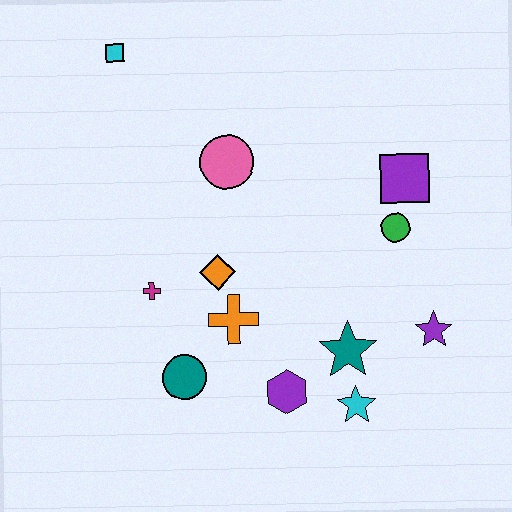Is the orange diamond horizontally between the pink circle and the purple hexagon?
No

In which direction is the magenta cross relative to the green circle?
The magenta cross is to the left of the green circle.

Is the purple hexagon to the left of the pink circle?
No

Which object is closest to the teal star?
The cyan star is closest to the teal star.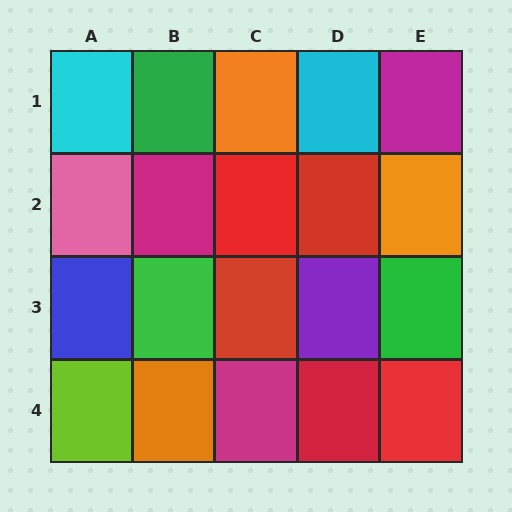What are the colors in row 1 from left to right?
Cyan, green, orange, cyan, magenta.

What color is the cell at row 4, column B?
Orange.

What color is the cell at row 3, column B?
Green.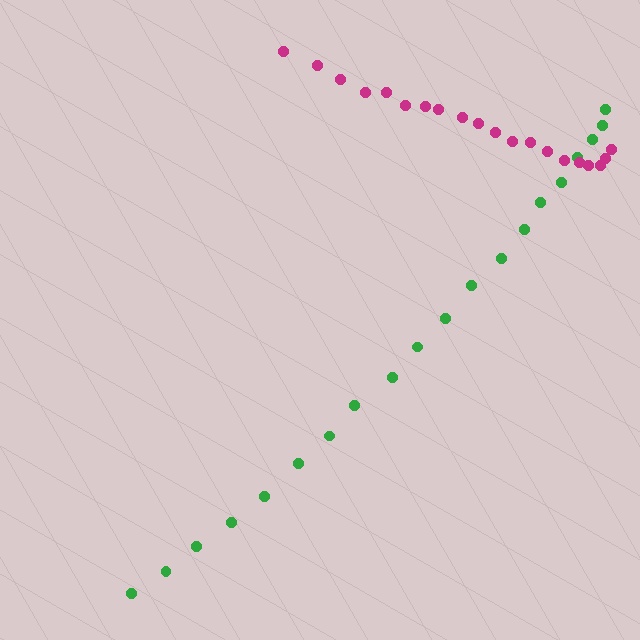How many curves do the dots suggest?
There are 2 distinct paths.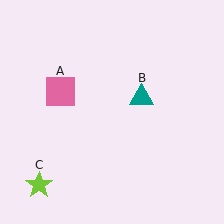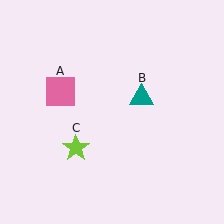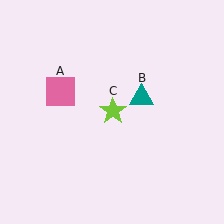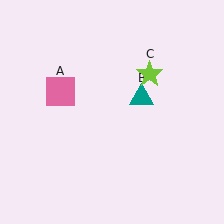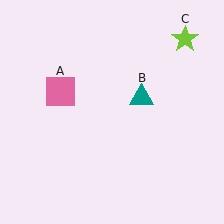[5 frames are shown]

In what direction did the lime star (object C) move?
The lime star (object C) moved up and to the right.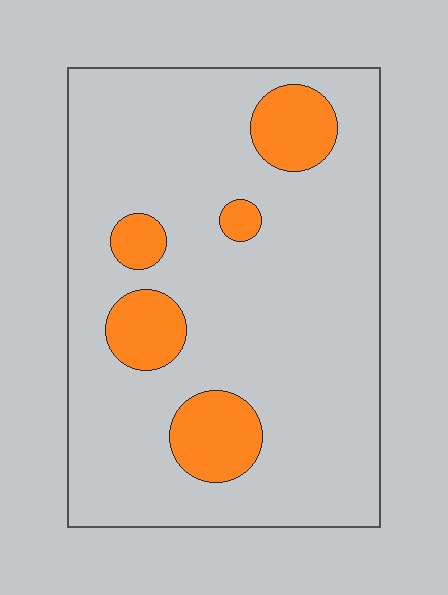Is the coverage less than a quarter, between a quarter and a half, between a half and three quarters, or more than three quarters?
Less than a quarter.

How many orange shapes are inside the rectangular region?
5.